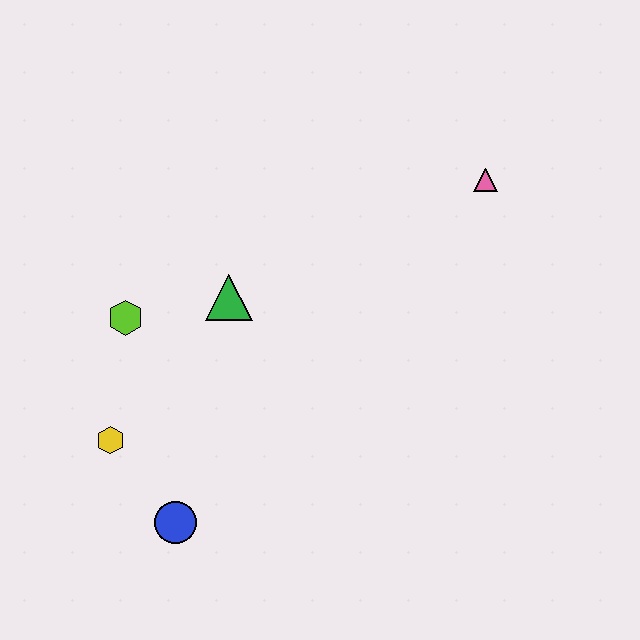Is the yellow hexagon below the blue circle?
No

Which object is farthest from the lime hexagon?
The pink triangle is farthest from the lime hexagon.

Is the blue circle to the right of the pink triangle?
No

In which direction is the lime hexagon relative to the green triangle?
The lime hexagon is to the left of the green triangle.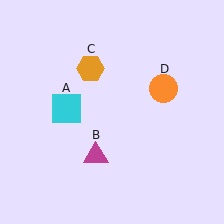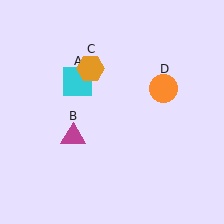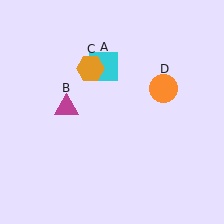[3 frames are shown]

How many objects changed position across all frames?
2 objects changed position: cyan square (object A), magenta triangle (object B).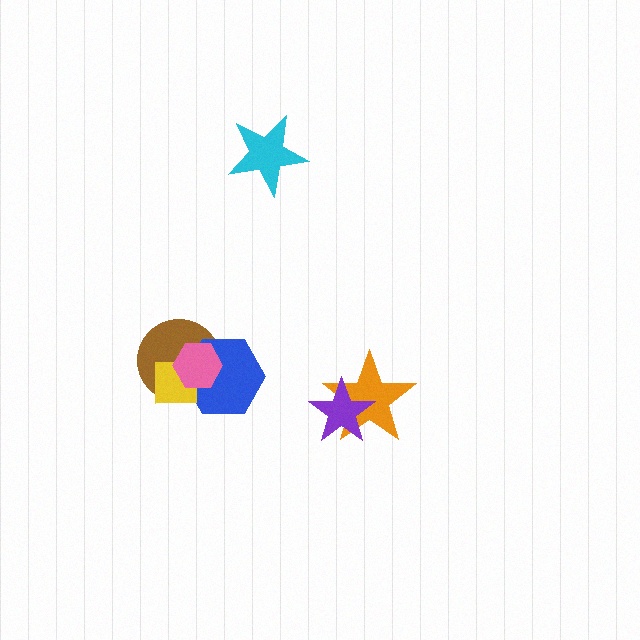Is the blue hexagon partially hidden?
Yes, it is partially covered by another shape.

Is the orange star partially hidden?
Yes, it is partially covered by another shape.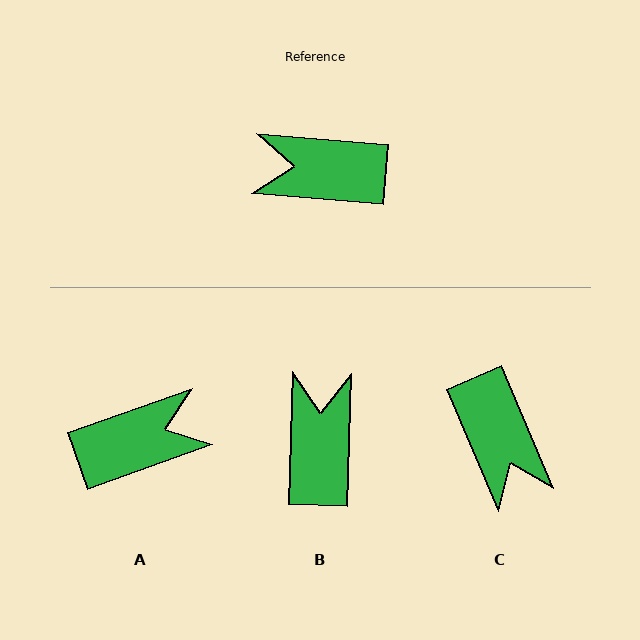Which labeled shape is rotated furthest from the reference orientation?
A, about 156 degrees away.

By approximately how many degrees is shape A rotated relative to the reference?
Approximately 156 degrees clockwise.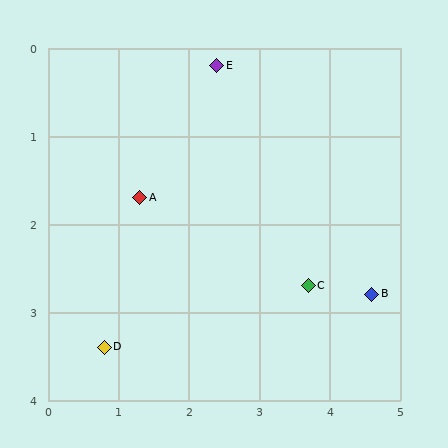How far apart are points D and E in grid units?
Points D and E are about 3.6 grid units apart.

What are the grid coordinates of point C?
Point C is at approximately (3.7, 2.7).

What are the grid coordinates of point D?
Point D is at approximately (0.8, 3.4).